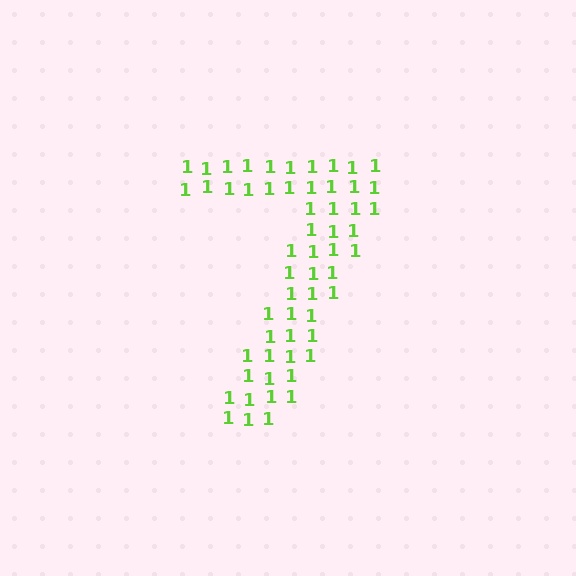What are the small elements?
The small elements are digit 1's.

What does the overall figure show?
The overall figure shows the digit 7.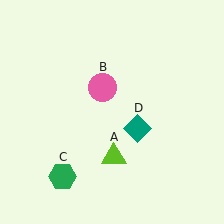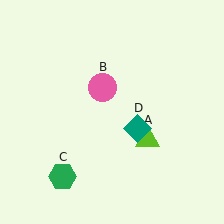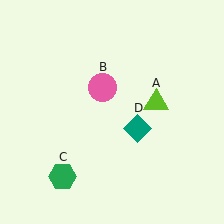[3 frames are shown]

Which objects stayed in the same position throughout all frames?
Pink circle (object B) and green hexagon (object C) and teal diamond (object D) remained stationary.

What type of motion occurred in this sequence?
The lime triangle (object A) rotated counterclockwise around the center of the scene.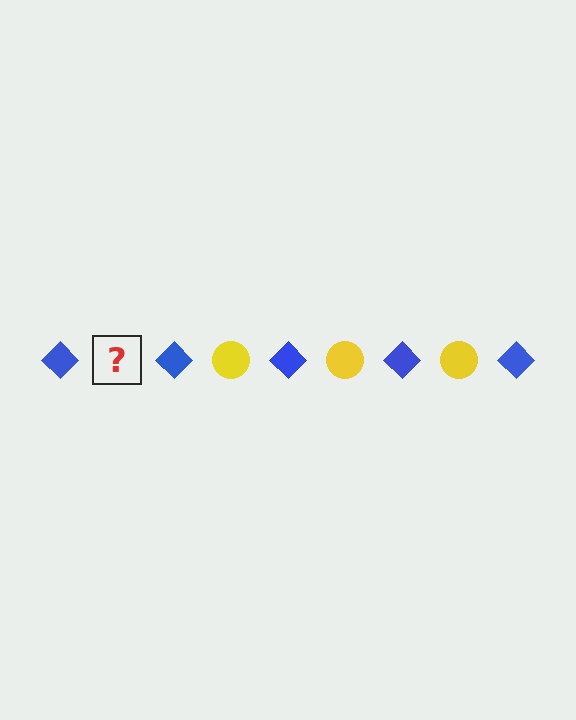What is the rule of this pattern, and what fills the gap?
The rule is that the pattern alternates between blue diamond and yellow circle. The gap should be filled with a yellow circle.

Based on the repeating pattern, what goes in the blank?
The blank should be a yellow circle.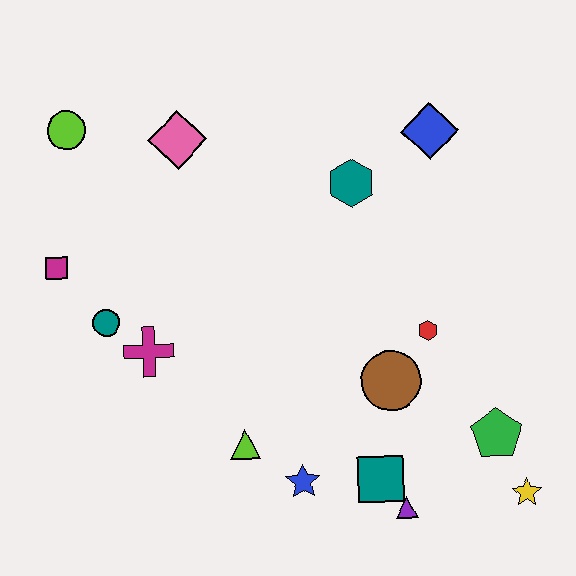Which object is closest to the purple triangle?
The teal square is closest to the purple triangle.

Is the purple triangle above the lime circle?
No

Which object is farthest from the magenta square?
The yellow star is farthest from the magenta square.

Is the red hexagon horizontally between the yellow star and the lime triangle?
Yes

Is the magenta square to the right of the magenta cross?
No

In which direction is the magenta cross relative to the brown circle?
The magenta cross is to the left of the brown circle.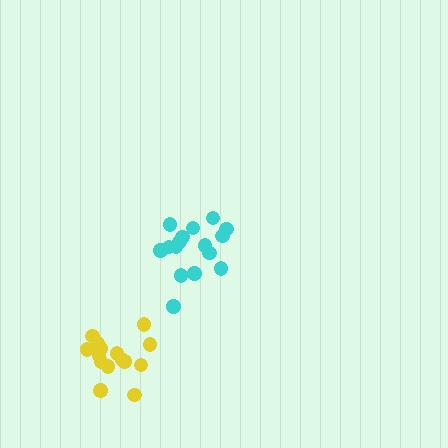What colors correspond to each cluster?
The clusters are colored: cyan, yellow.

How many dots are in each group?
Group 1: 16 dots, Group 2: 15 dots (31 total).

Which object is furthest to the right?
The cyan cluster is rightmost.